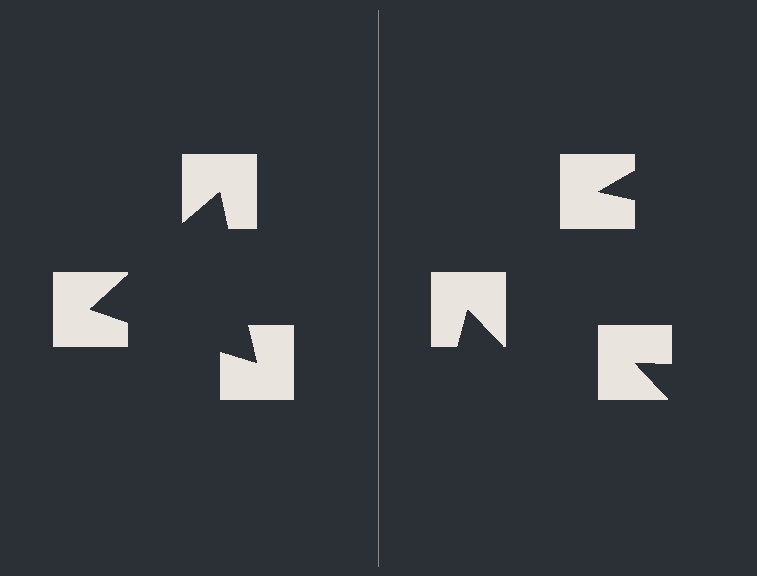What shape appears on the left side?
An illusory triangle.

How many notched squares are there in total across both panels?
6 — 3 on each side.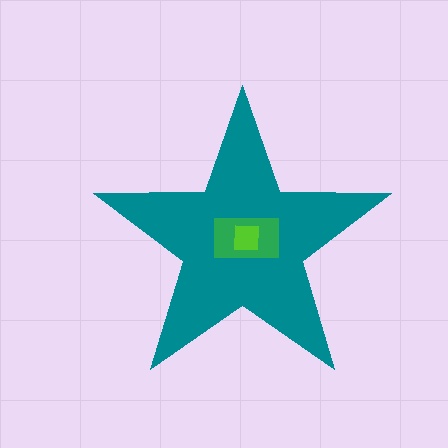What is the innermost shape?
The lime square.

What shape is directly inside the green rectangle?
The lime square.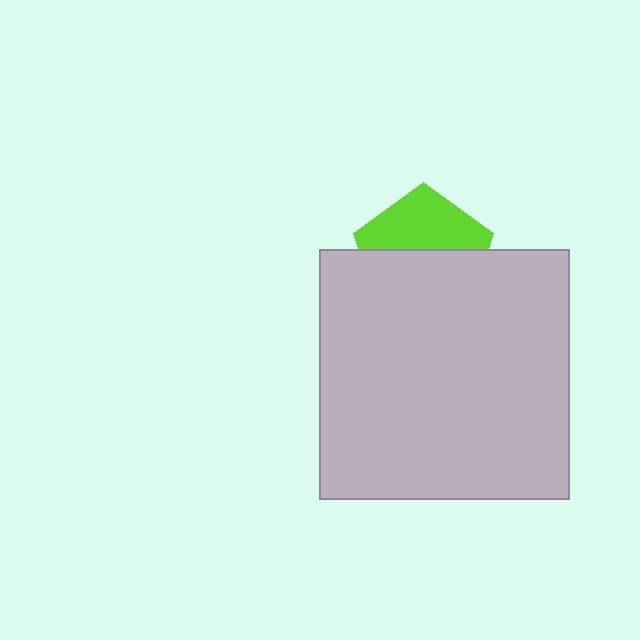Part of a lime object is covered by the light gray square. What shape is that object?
It is a pentagon.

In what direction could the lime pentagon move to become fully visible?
The lime pentagon could move up. That would shift it out from behind the light gray square entirely.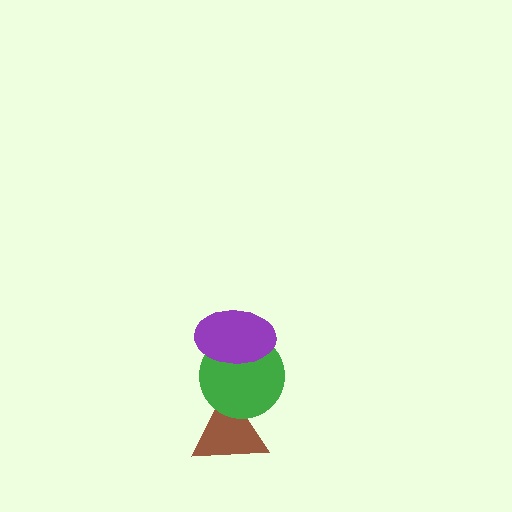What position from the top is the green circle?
The green circle is 2nd from the top.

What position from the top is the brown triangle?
The brown triangle is 3rd from the top.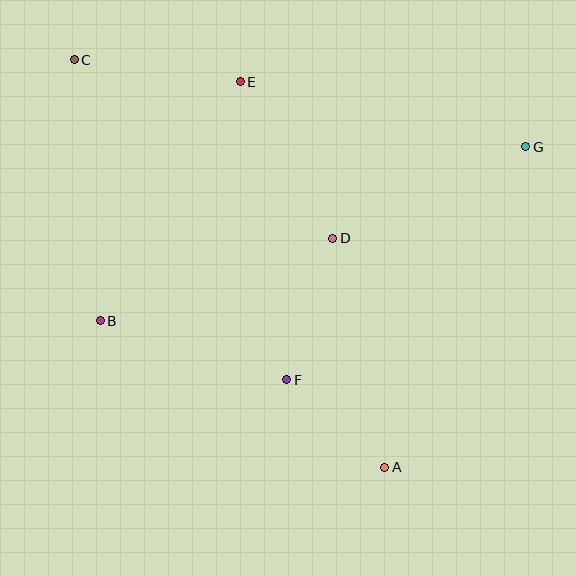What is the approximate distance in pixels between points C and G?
The distance between C and G is approximately 460 pixels.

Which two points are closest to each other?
Points A and F are closest to each other.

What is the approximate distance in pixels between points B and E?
The distance between B and E is approximately 277 pixels.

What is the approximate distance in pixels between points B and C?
The distance between B and C is approximately 262 pixels.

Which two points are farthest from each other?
Points A and C are farthest from each other.